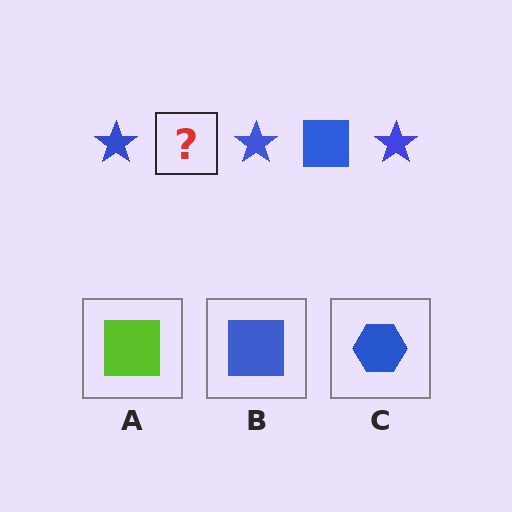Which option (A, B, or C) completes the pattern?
B.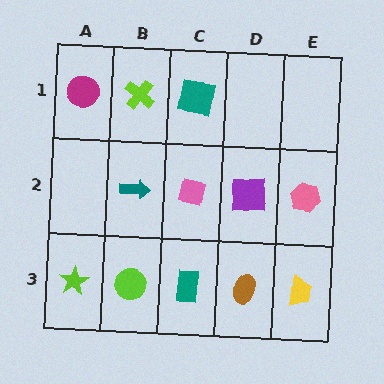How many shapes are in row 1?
3 shapes.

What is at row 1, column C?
A teal square.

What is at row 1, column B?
A lime cross.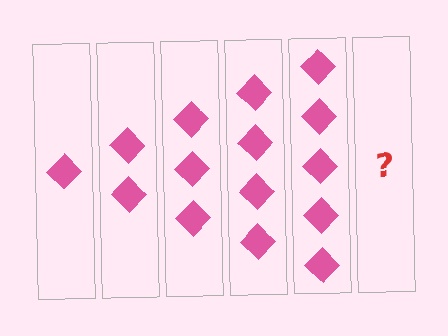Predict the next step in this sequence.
The next step is 6 diamonds.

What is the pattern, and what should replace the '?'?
The pattern is that each step adds one more diamond. The '?' should be 6 diamonds.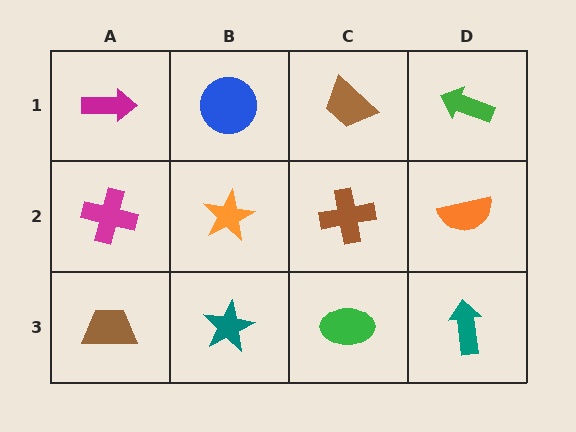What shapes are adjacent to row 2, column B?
A blue circle (row 1, column B), a teal star (row 3, column B), a magenta cross (row 2, column A), a brown cross (row 2, column C).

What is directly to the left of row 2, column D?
A brown cross.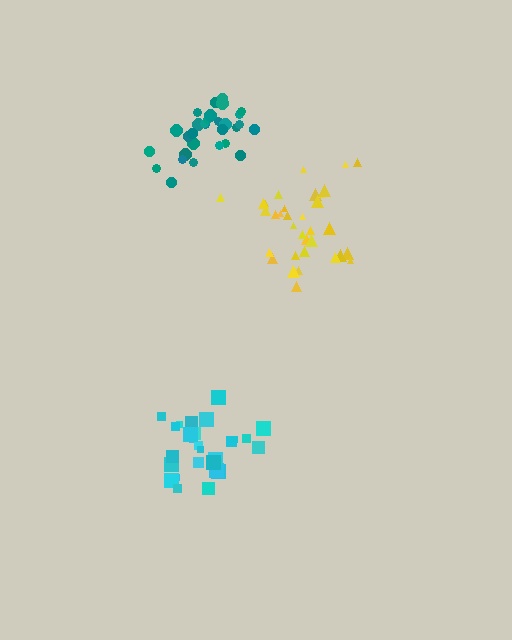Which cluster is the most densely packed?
Teal.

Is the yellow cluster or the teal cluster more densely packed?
Teal.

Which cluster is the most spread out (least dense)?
Yellow.